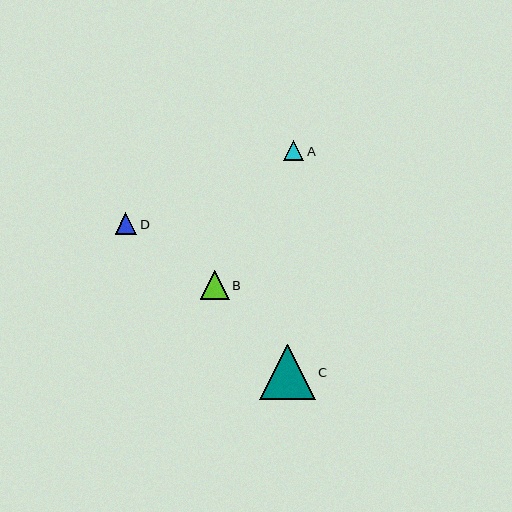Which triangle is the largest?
Triangle C is the largest with a size of approximately 56 pixels.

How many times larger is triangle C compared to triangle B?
Triangle C is approximately 1.9 times the size of triangle B.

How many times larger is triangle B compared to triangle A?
Triangle B is approximately 1.4 times the size of triangle A.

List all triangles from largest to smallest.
From largest to smallest: C, B, D, A.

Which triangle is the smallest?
Triangle A is the smallest with a size of approximately 21 pixels.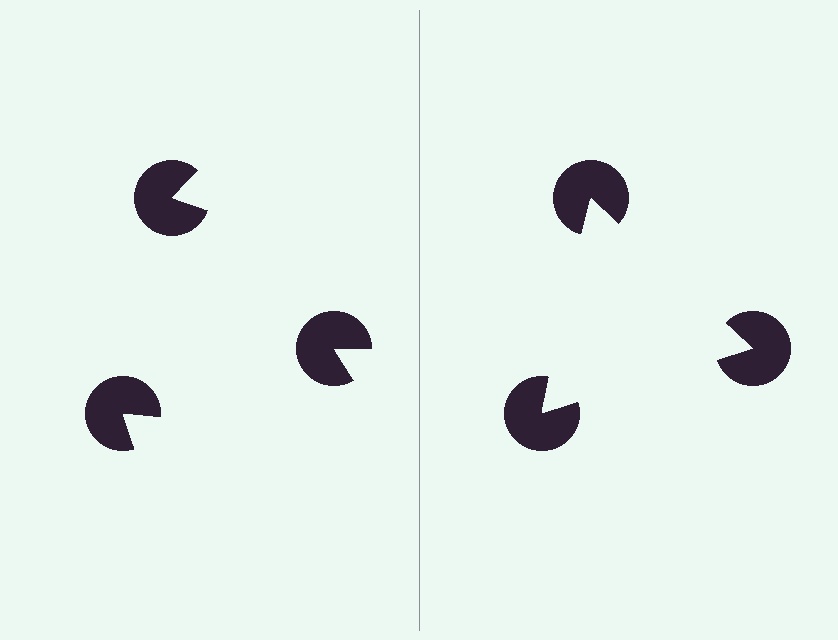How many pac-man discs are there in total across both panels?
6 — 3 on each side.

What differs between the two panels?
The pac-man discs are positioned identically on both sides; only the wedge orientations differ. On the right they align to a triangle; on the left they are misaligned.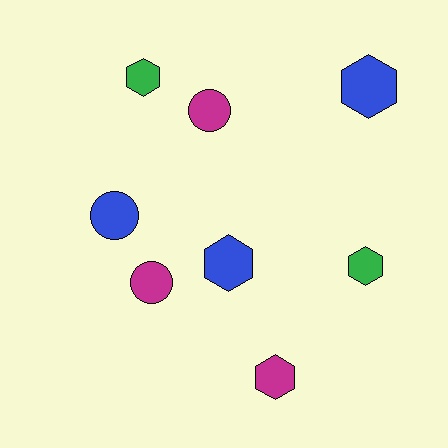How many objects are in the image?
There are 8 objects.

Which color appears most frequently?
Magenta, with 3 objects.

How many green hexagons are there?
There are 2 green hexagons.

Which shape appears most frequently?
Hexagon, with 5 objects.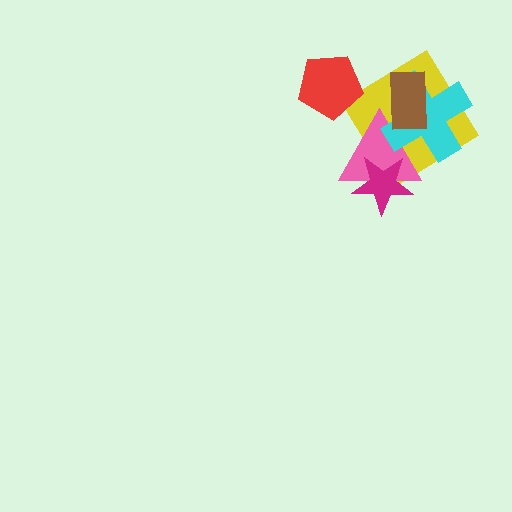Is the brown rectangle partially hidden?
No, no other shape covers it.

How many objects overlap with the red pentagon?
0 objects overlap with the red pentagon.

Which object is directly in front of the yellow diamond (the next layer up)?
The pink triangle is directly in front of the yellow diamond.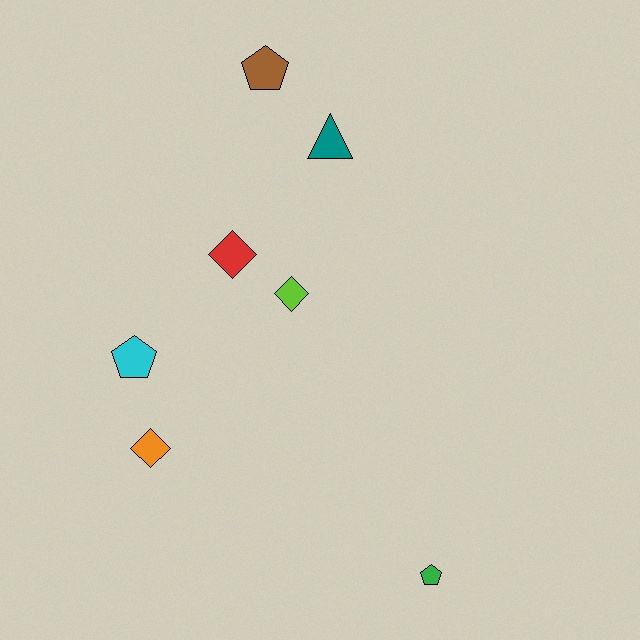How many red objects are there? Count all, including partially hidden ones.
There is 1 red object.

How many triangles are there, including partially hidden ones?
There is 1 triangle.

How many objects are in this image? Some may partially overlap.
There are 7 objects.